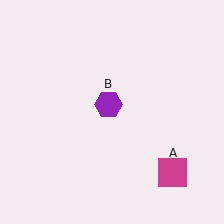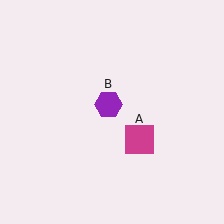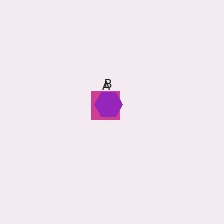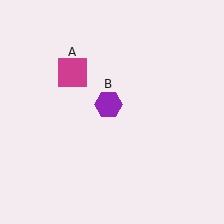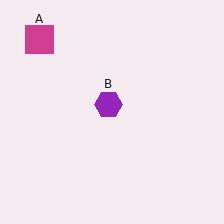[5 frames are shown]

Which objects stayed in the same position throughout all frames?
Purple hexagon (object B) remained stationary.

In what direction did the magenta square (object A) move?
The magenta square (object A) moved up and to the left.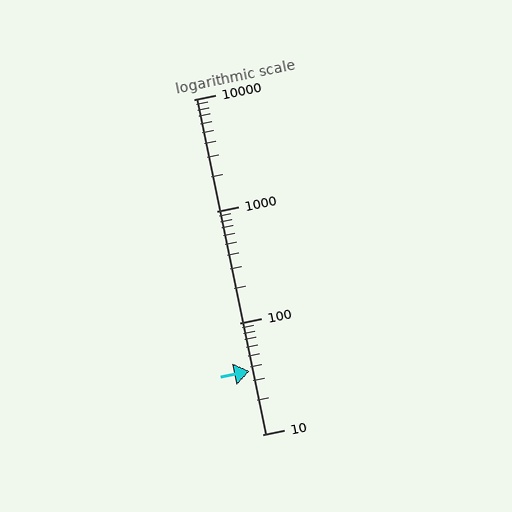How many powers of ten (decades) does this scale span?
The scale spans 3 decades, from 10 to 10000.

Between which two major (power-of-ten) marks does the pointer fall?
The pointer is between 10 and 100.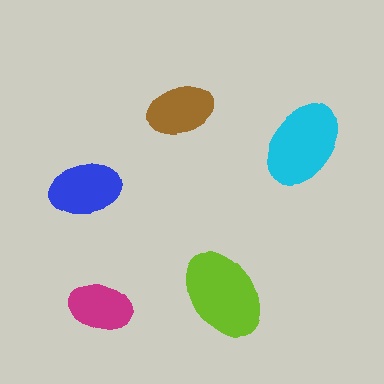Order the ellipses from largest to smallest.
the lime one, the cyan one, the blue one, the brown one, the magenta one.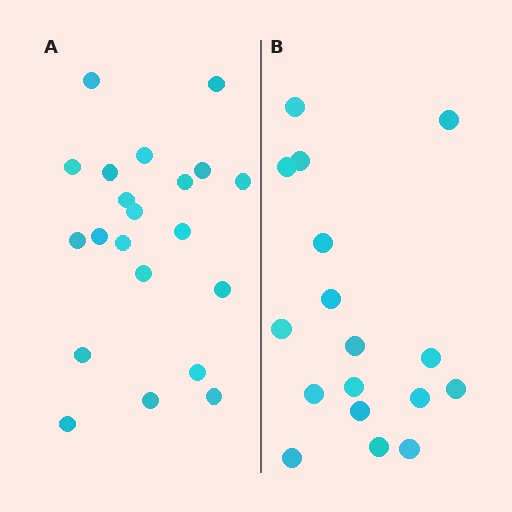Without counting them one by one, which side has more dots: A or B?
Region A (the left region) has more dots.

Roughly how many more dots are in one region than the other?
Region A has about 4 more dots than region B.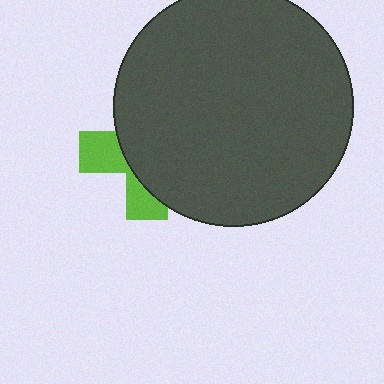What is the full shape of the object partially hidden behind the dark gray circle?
The partially hidden object is a lime cross.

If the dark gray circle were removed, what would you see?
You would see the complete lime cross.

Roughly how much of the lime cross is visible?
A small part of it is visible (roughly 32%).